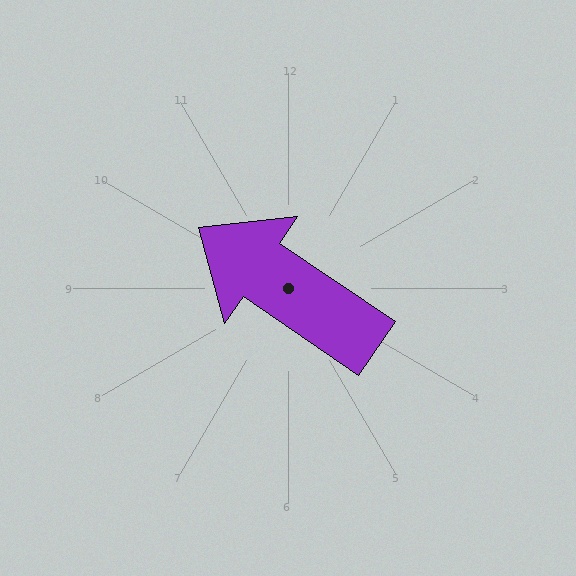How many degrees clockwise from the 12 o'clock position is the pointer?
Approximately 304 degrees.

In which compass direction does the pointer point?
Northwest.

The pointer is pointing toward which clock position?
Roughly 10 o'clock.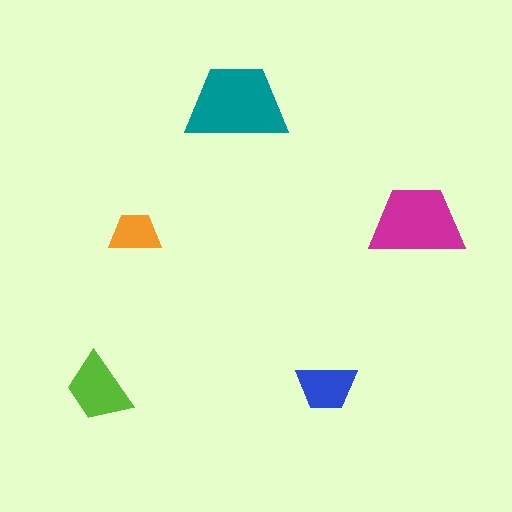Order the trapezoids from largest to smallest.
the teal one, the magenta one, the lime one, the blue one, the orange one.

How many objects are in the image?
There are 5 objects in the image.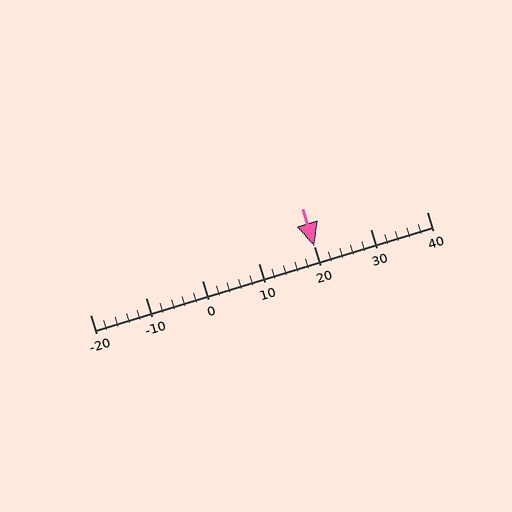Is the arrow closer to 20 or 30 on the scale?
The arrow is closer to 20.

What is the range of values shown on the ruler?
The ruler shows values from -20 to 40.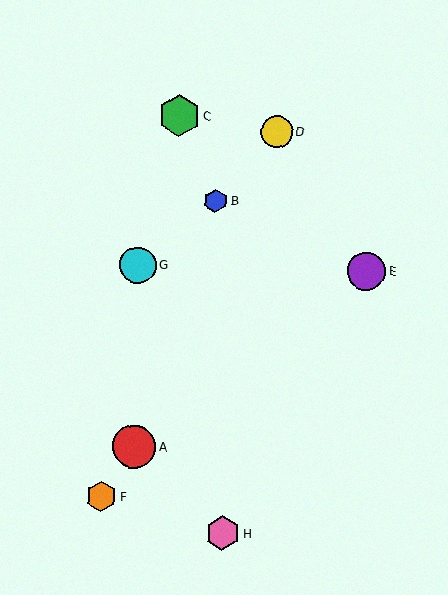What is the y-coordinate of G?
Object G is at y≈265.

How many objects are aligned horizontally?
2 objects (E, G) are aligned horizontally.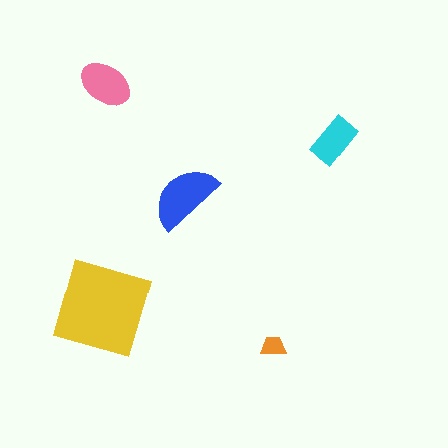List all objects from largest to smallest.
The yellow diamond, the blue semicircle, the pink ellipse, the cyan rectangle, the orange trapezoid.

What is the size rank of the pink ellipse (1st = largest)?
3rd.